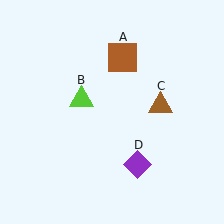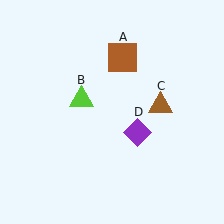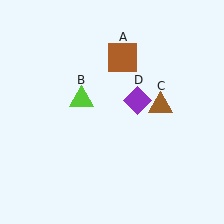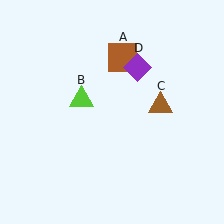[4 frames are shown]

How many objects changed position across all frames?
1 object changed position: purple diamond (object D).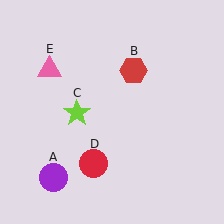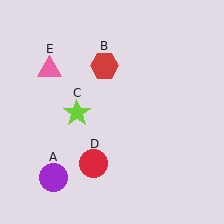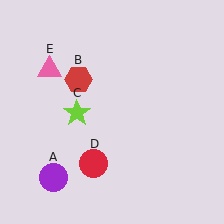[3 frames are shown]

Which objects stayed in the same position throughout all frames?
Purple circle (object A) and lime star (object C) and red circle (object D) and pink triangle (object E) remained stationary.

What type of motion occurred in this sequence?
The red hexagon (object B) rotated counterclockwise around the center of the scene.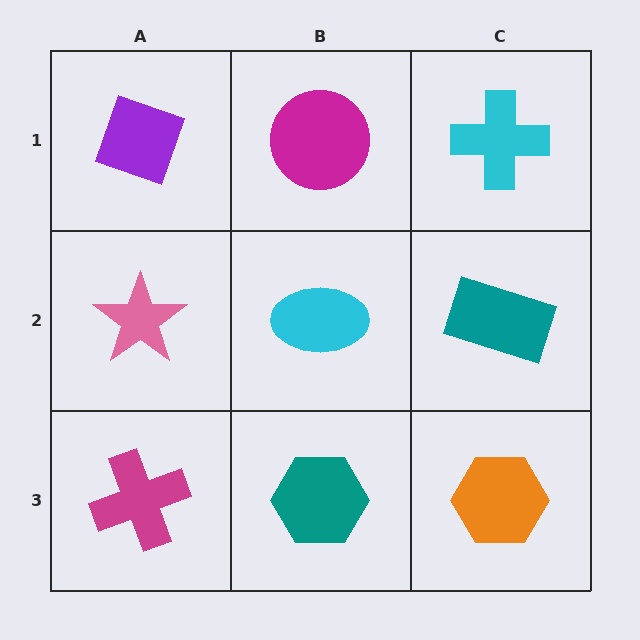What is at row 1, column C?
A cyan cross.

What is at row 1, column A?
A purple diamond.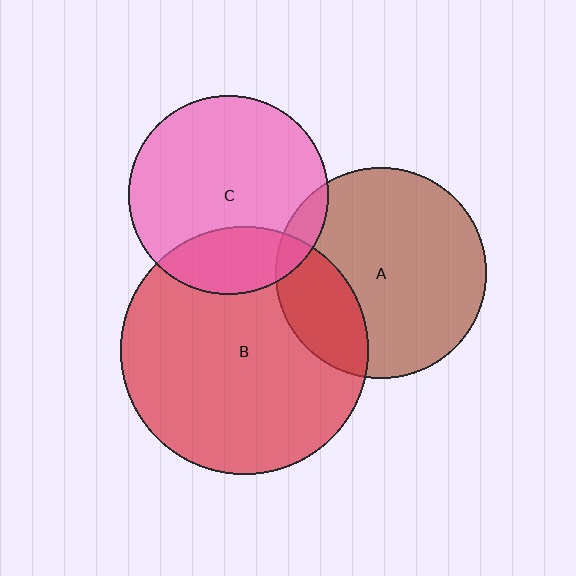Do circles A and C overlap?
Yes.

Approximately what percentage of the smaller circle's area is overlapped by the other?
Approximately 10%.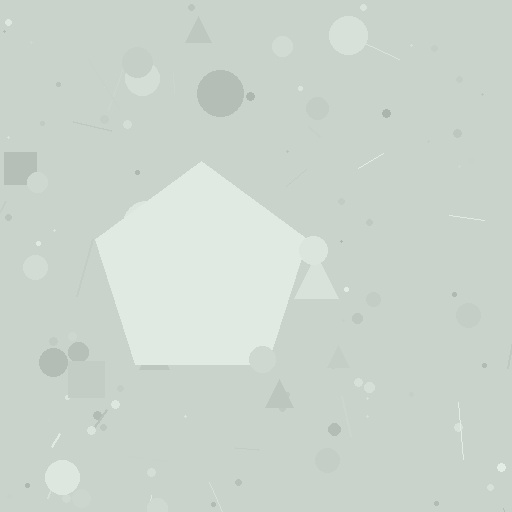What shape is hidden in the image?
A pentagon is hidden in the image.